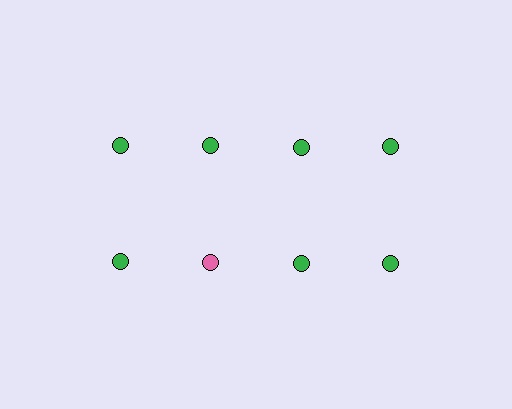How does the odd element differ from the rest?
It has a different color: pink instead of green.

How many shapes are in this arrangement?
There are 8 shapes arranged in a grid pattern.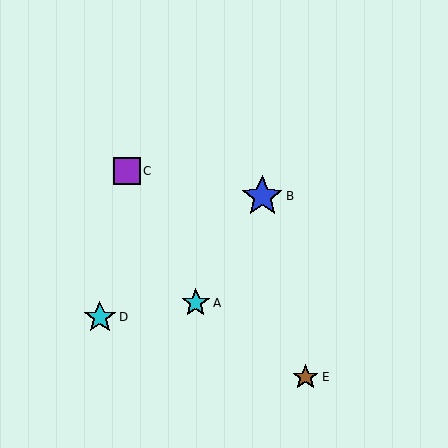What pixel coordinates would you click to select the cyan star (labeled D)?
Click at (100, 317) to select the cyan star D.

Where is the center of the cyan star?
The center of the cyan star is at (196, 303).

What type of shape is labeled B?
Shape B is a blue star.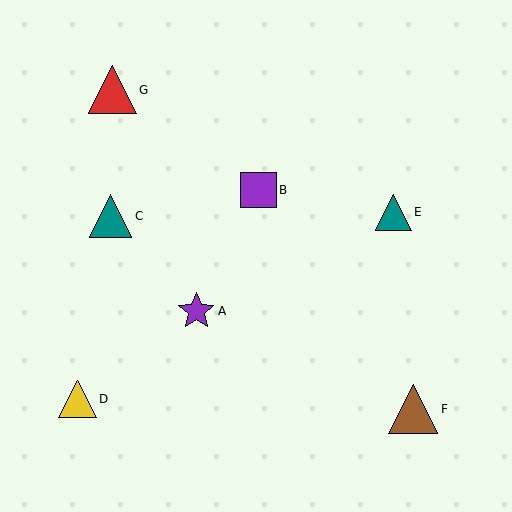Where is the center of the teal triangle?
The center of the teal triangle is at (111, 216).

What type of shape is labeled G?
Shape G is a red triangle.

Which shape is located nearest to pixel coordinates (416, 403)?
The brown triangle (labeled F) at (413, 409) is nearest to that location.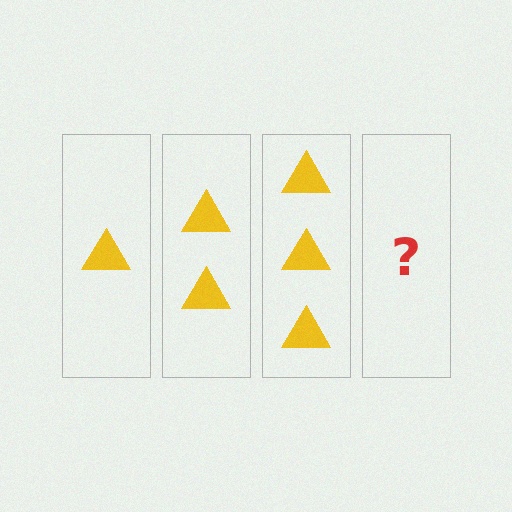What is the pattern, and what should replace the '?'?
The pattern is that each step adds one more triangle. The '?' should be 4 triangles.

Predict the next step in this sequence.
The next step is 4 triangles.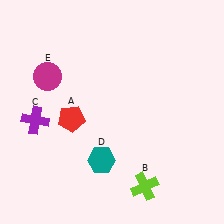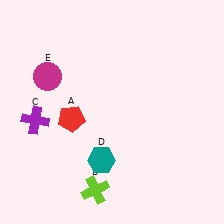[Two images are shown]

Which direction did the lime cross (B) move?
The lime cross (B) moved left.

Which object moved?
The lime cross (B) moved left.